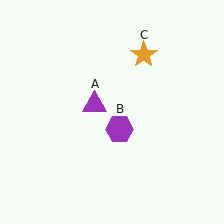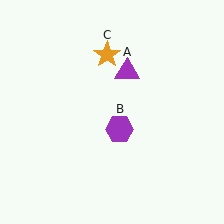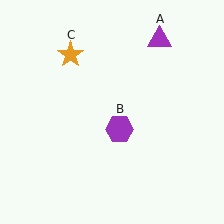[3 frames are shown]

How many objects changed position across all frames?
2 objects changed position: purple triangle (object A), orange star (object C).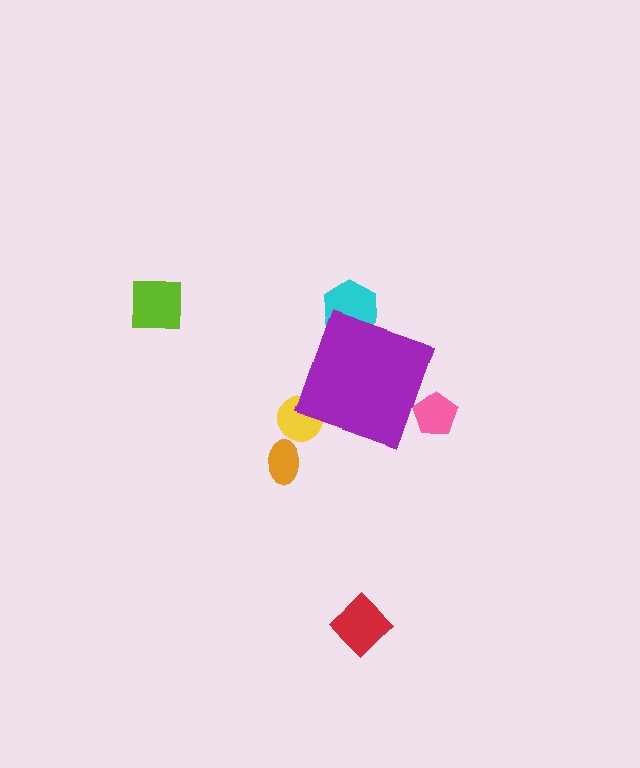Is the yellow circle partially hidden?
Yes, the yellow circle is partially hidden behind the purple diamond.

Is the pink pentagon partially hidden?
Yes, the pink pentagon is partially hidden behind the purple diamond.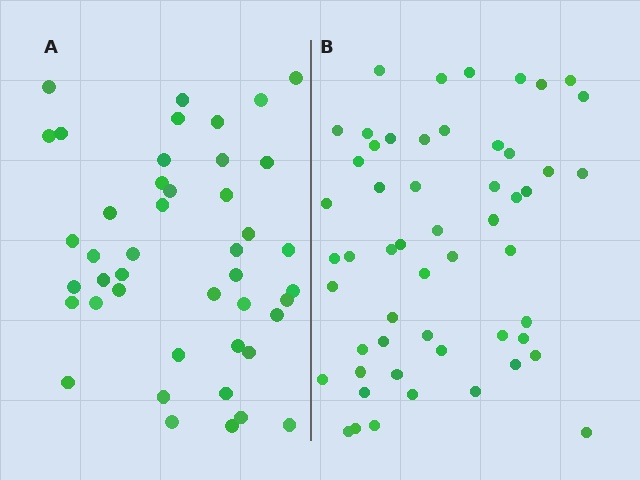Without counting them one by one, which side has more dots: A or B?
Region B (the right region) has more dots.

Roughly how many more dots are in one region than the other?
Region B has roughly 10 or so more dots than region A.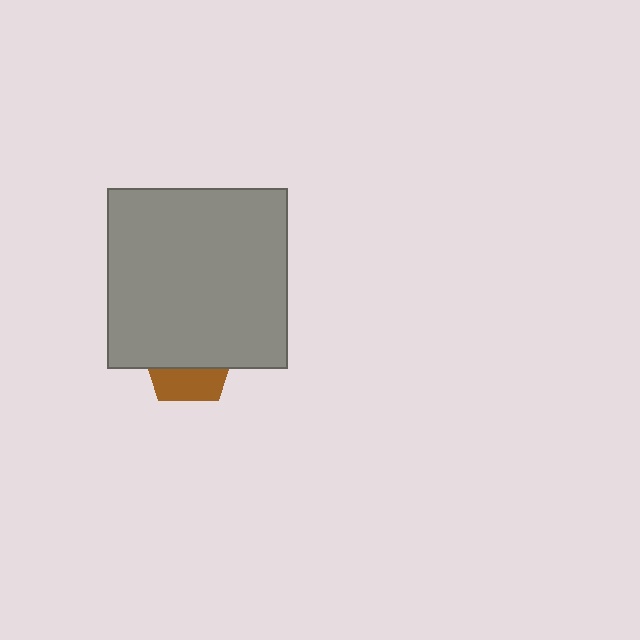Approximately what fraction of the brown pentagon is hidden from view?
Roughly 63% of the brown pentagon is hidden behind the gray square.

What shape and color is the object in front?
The object in front is a gray square.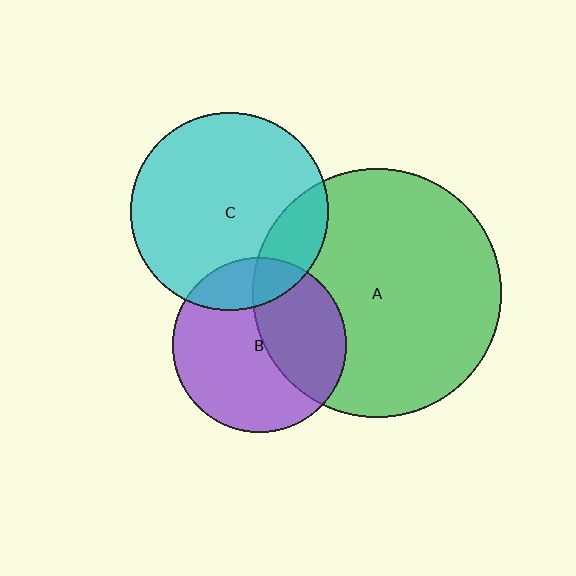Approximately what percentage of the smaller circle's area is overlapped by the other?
Approximately 20%.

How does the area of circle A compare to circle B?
Approximately 2.0 times.